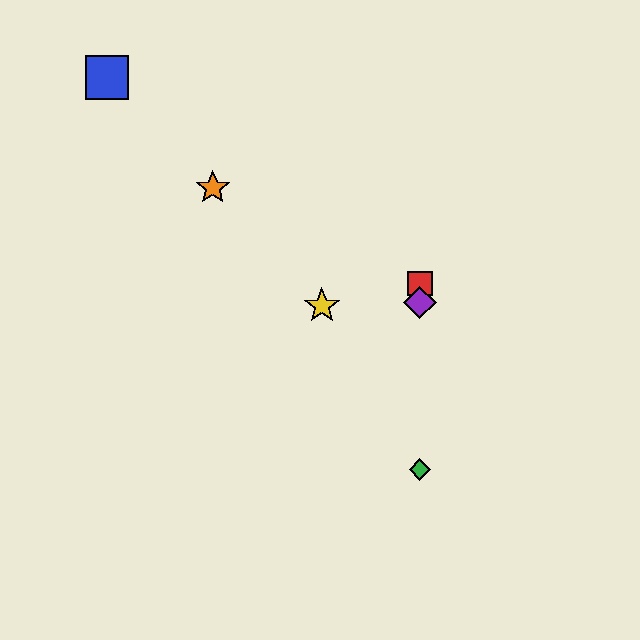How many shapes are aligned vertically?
3 shapes (the red square, the green diamond, the purple diamond) are aligned vertically.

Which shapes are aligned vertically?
The red square, the green diamond, the purple diamond are aligned vertically.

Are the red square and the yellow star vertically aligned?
No, the red square is at x≈420 and the yellow star is at x≈322.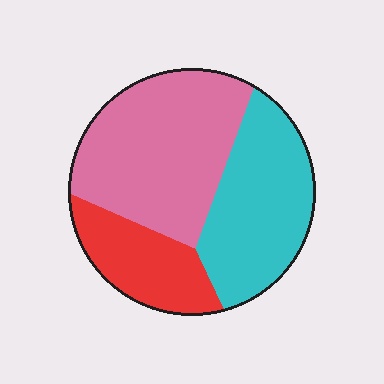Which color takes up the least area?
Red, at roughly 20%.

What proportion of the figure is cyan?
Cyan covers 35% of the figure.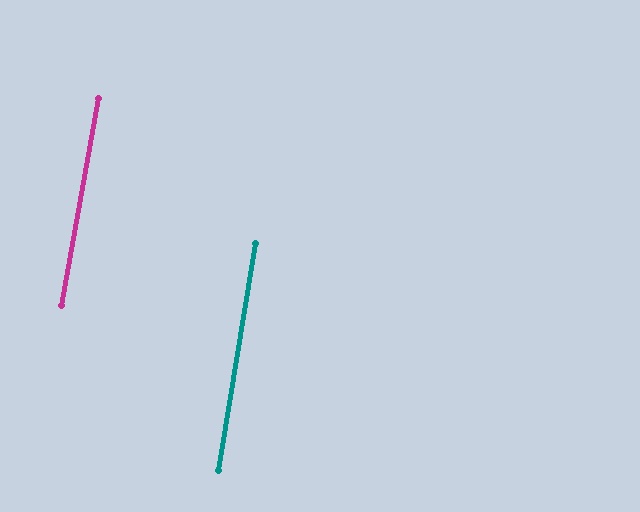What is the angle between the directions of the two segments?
Approximately 1 degree.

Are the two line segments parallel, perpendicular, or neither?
Parallel — their directions differ by only 1.0°.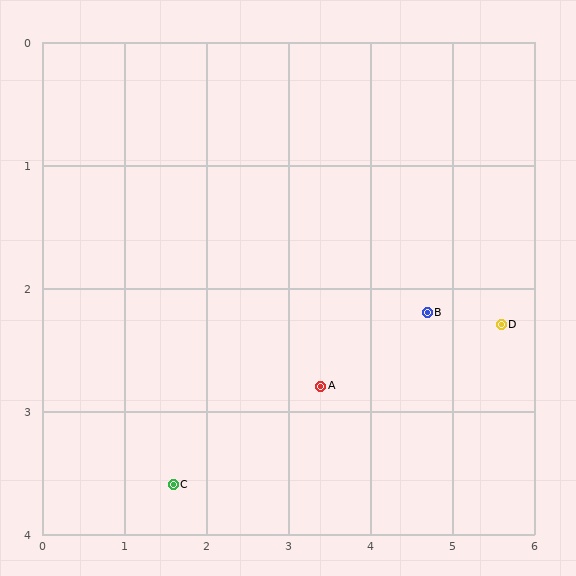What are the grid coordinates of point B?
Point B is at approximately (4.7, 2.2).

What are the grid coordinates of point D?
Point D is at approximately (5.6, 2.3).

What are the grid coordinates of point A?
Point A is at approximately (3.4, 2.8).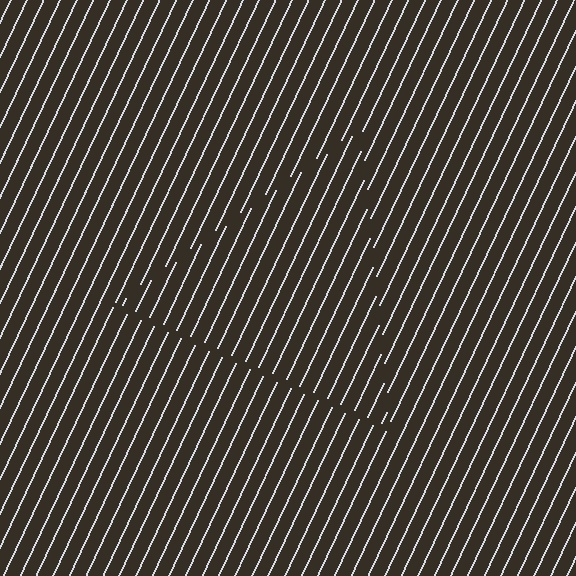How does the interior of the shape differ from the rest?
The interior of the shape contains the same grating, shifted by half a period — the contour is defined by the phase discontinuity where line-ends from the inner and outer gratings abut.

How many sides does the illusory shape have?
3 sides — the line-ends trace a triangle.